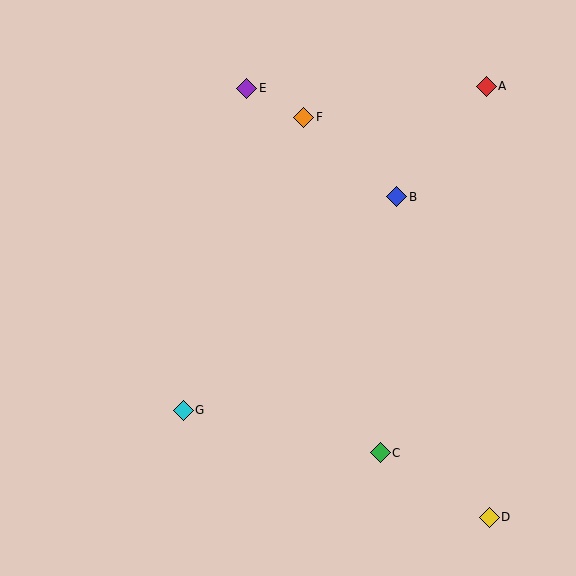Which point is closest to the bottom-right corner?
Point D is closest to the bottom-right corner.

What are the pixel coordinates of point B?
Point B is at (397, 197).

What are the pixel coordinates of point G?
Point G is at (183, 410).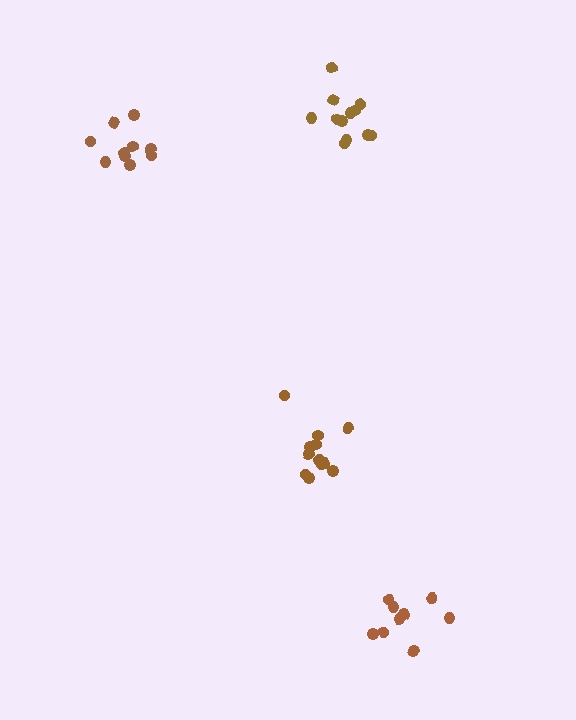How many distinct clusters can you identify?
There are 4 distinct clusters.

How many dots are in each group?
Group 1: 10 dots, Group 2: 12 dots, Group 3: 9 dots, Group 4: 12 dots (43 total).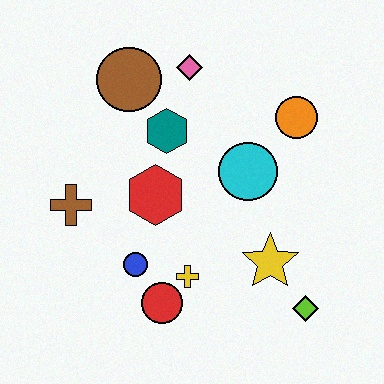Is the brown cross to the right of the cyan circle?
No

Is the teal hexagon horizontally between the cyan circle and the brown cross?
Yes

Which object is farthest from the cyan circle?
The brown cross is farthest from the cyan circle.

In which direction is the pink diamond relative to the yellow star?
The pink diamond is above the yellow star.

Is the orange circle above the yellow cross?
Yes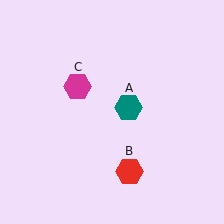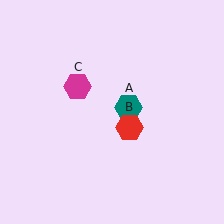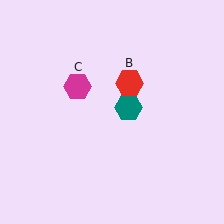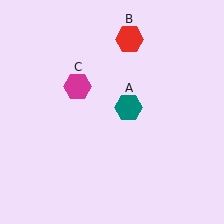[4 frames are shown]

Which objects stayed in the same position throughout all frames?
Teal hexagon (object A) and magenta hexagon (object C) remained stationary.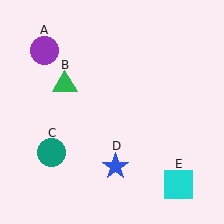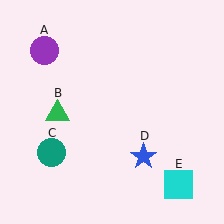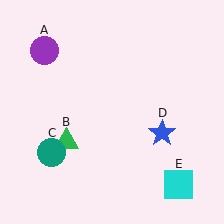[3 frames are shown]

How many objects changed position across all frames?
2 objects changed position: green triangle (object B), blue star (object D).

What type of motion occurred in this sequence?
The green triangle (object B), blue star (object D) rotated counterclockwise around the center of the scene.